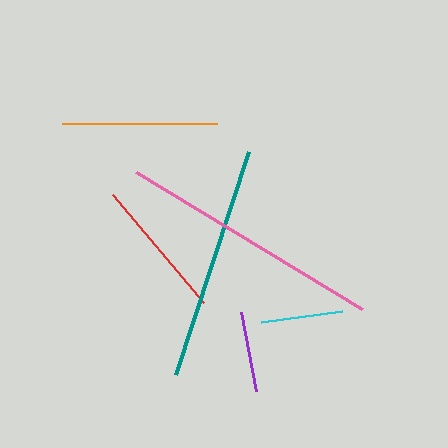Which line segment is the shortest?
The purple line is the shortest at approximately 80 pixels.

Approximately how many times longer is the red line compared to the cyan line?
The red line is approximately 1.7 times the length of the cyan line.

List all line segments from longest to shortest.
From longest to shortest: pink, teal, orange, red, cyan, purple.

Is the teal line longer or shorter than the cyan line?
The teal line is longer than the cyan line.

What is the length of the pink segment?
The pink segment is approximately 264 pixels long.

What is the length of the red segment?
The red segment is approximately 141 pixels long.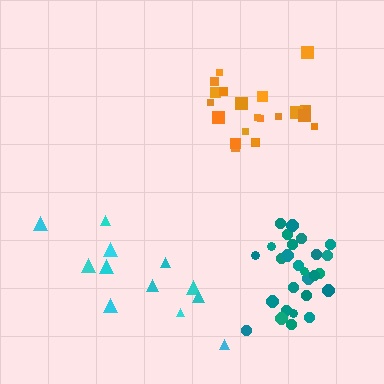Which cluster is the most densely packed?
Teal.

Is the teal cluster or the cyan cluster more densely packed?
Teal.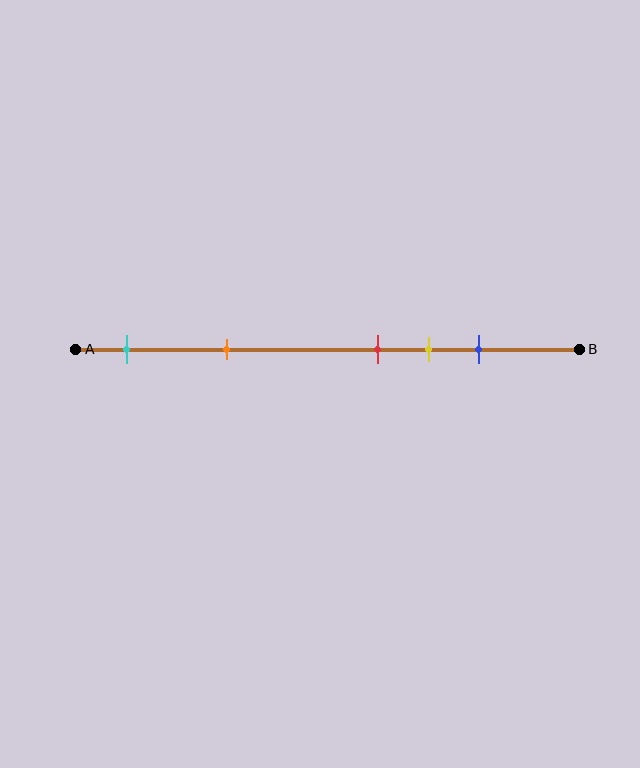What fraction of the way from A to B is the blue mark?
The blue mark is approximately 80% (0.8) of the way from A to B.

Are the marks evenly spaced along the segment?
No, the marks are not evenly spaced.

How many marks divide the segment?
There are 5 marks dividing the segment.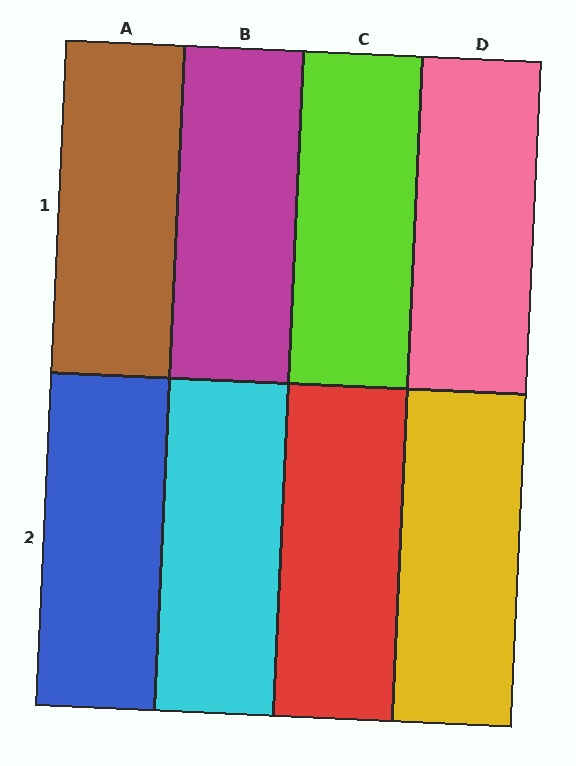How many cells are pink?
1 cell is pink.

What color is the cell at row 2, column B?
Cyan.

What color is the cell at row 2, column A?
Blue.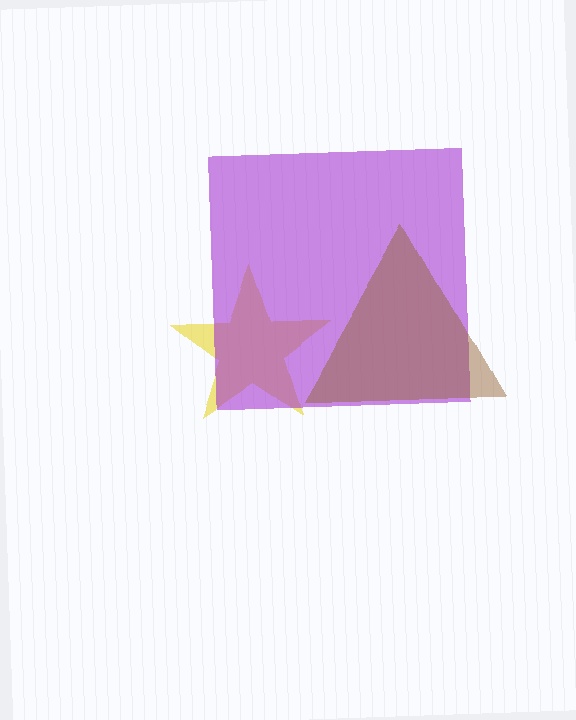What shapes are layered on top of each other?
The layered shapes are: a yellow star, a purple square, a brown triangle.